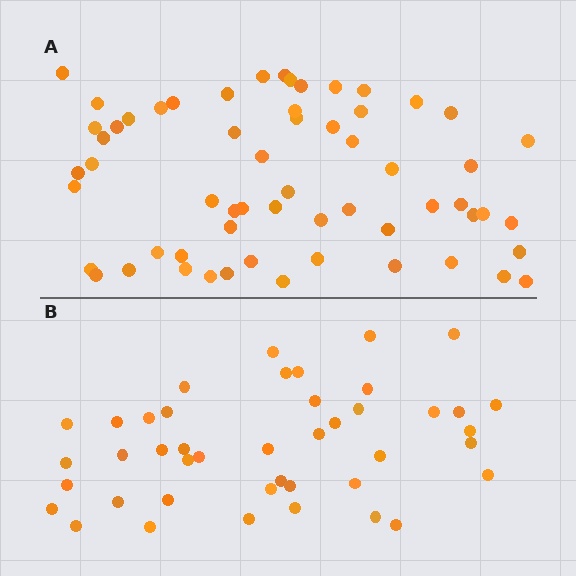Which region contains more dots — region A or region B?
Region A (the top region) has more dots.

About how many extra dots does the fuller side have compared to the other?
Region A has approximately 15 more dots than region B.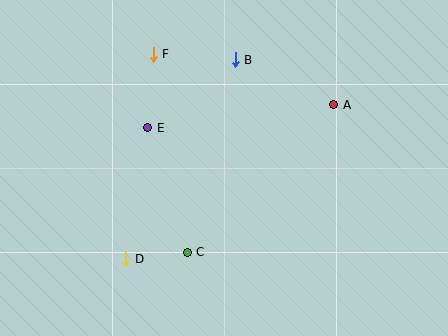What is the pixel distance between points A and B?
The distance between A and B is 108 pixels.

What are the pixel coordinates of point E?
Point E is at (148, 128).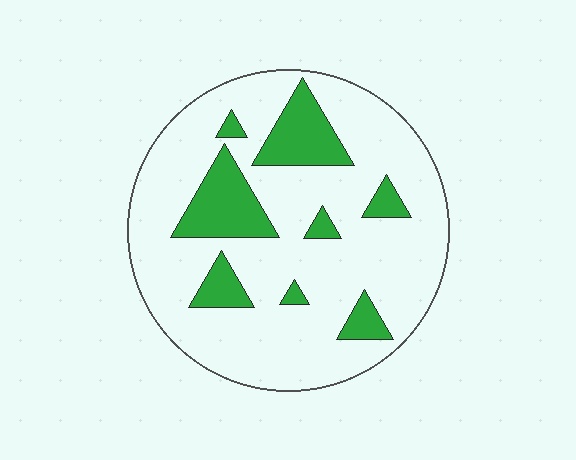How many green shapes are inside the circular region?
8.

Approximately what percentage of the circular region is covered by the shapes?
Approximately 20%.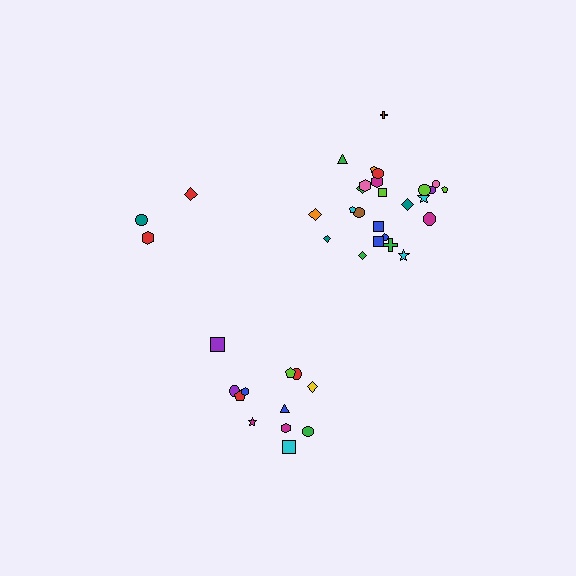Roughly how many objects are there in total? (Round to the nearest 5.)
Roughly 40 objects in total.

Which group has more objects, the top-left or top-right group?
The top-right group.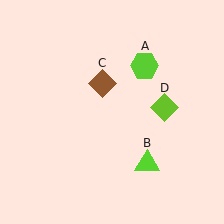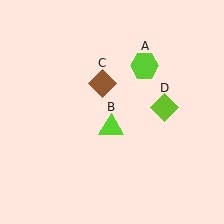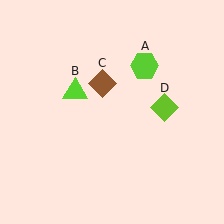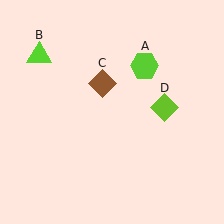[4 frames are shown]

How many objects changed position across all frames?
1 object changed position: lime triangle (object B).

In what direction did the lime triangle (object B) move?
The lime triangle (object B) moved up and to the left.